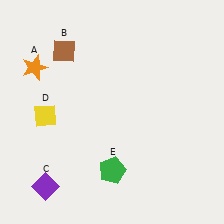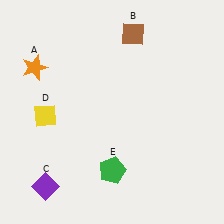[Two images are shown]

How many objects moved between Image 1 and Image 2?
1 object moved between the two images.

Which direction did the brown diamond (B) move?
The brown diamond (B) moved right.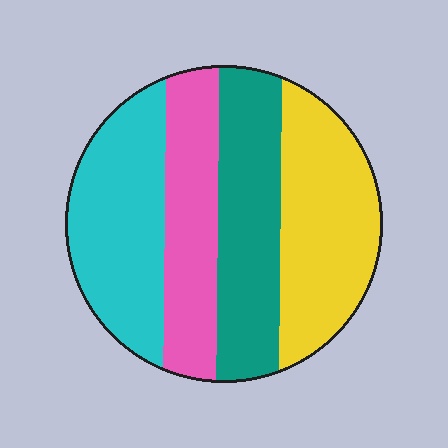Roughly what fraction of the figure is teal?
Teal covers around 25% of the figure.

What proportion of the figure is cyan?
Cyan covers 27% of the figure.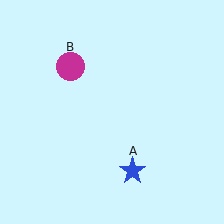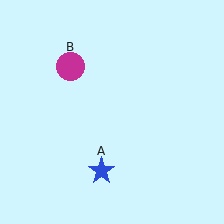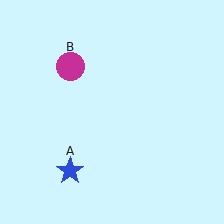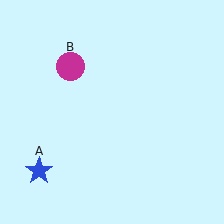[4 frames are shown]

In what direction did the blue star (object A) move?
The blue star (object A) moved left.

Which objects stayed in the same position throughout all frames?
Magenta circle (object B) remained stationary.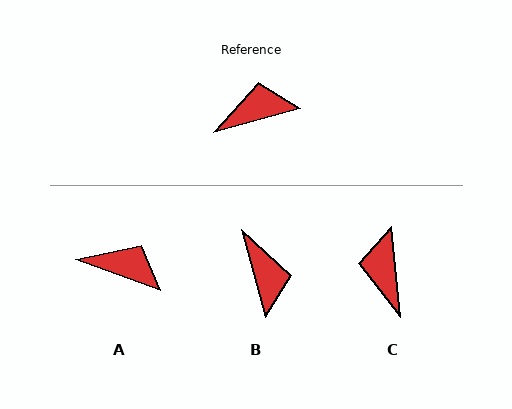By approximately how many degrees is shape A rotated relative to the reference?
Approximately 35 degrees clockwise.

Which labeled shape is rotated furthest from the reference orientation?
B, about 90 degrees away.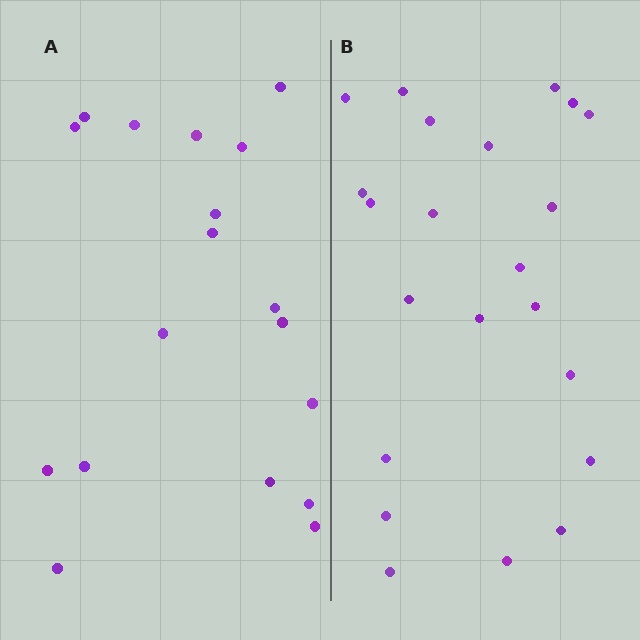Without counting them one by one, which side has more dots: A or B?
Region B (the right region) has more dots.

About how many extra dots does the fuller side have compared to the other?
Region B has about 4 more dots than region A.